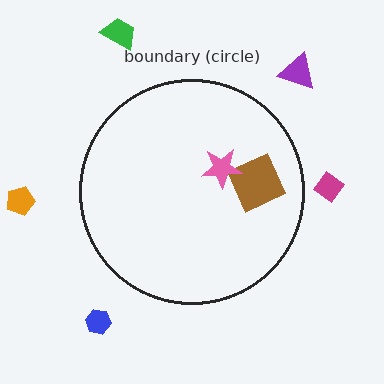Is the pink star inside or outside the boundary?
Inside.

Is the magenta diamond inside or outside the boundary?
Outside.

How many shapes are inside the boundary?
2 inside, 5 outside.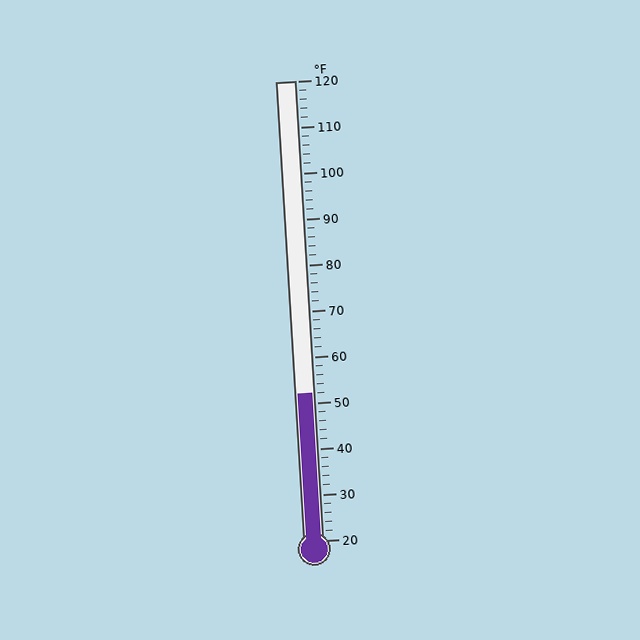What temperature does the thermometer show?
The thermometer shows approximately 52°F.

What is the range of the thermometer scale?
The thermometer scale ranges from 20°F to 120°F.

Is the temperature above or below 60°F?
The temperature is below 60°F.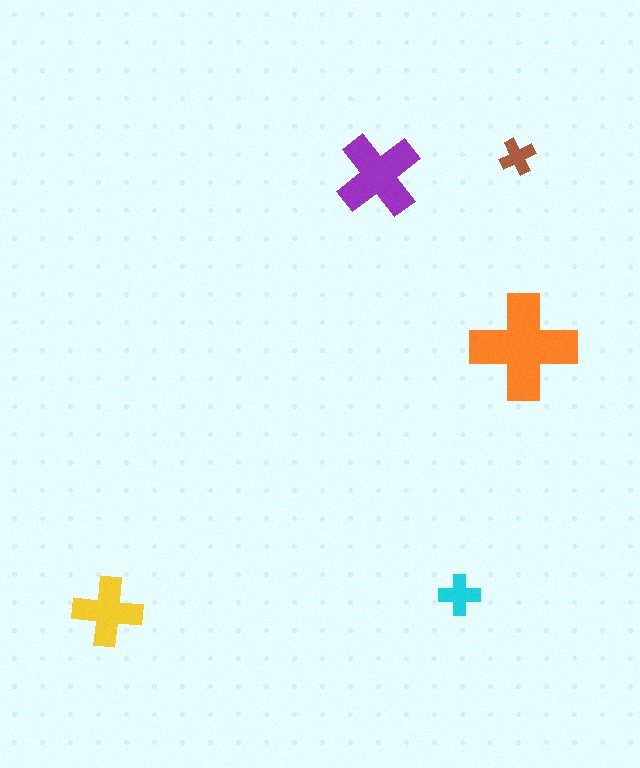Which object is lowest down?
The yellow cross is bottommost.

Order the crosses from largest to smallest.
the orange one, the purple one, the yellow one, the cyan one, the brown one.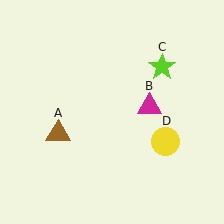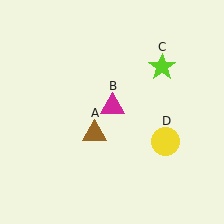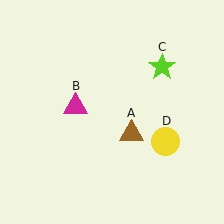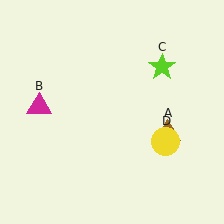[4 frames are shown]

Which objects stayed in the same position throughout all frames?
Lime star (object C) and yellow circle (object D) remained stationary.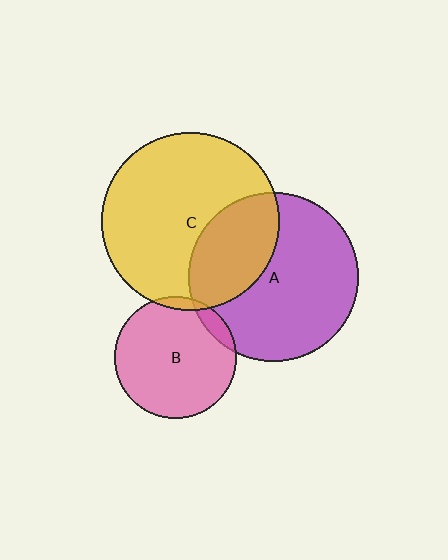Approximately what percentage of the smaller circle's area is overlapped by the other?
Approximately 5%.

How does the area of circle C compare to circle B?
Approximately 2.1 times.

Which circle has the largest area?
Circle C (yellow).